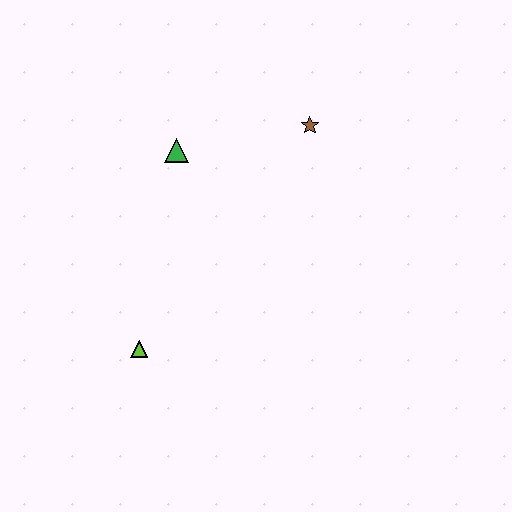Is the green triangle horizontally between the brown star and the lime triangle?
Yes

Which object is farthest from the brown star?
The lime triangle is farthest from the brown star.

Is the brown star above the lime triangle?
Yes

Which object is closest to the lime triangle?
The green triangle is closest to the lime triangle.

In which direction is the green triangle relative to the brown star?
The green triangle is to the left of the brown star.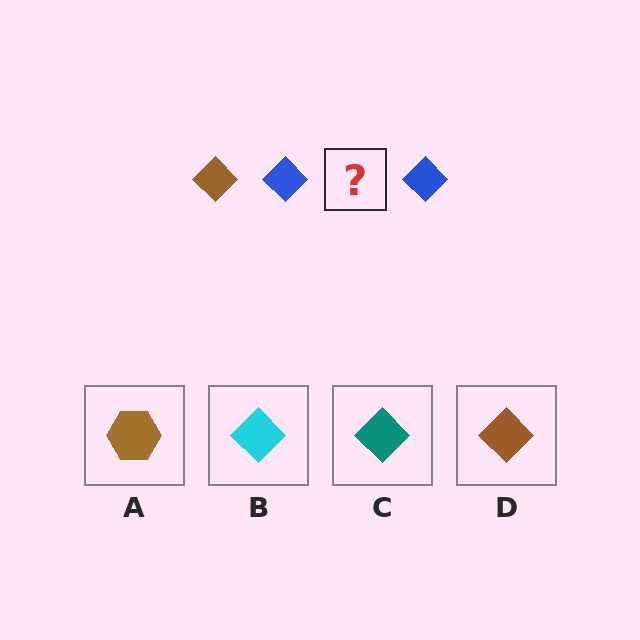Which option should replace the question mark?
Option D.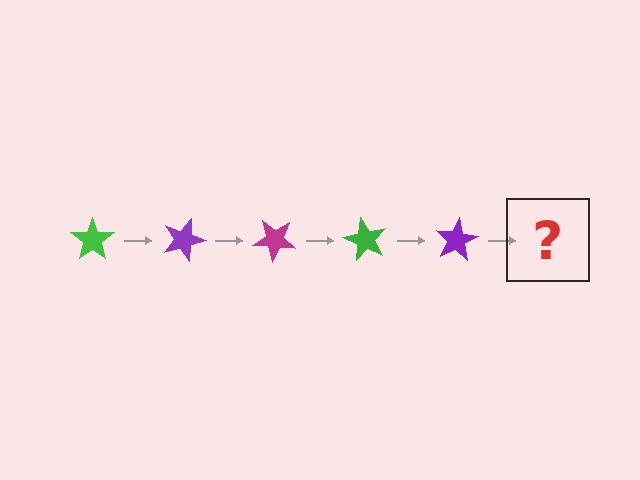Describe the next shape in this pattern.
It should be a magenta star, rotated 100 degrees from the start.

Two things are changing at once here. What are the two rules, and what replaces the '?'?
The two rules are that it rotates 20 degrees each step and the color cycles through green, purple, and magenta. The '?' should be a magenta star, rotated 100 degrees from the start.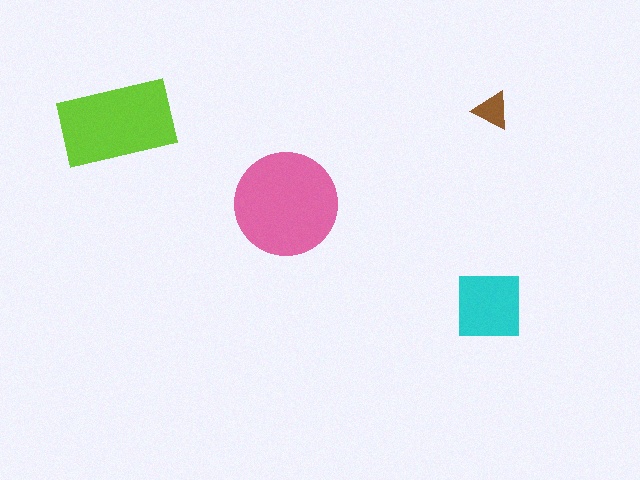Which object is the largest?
The pink circle.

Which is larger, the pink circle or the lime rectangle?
The pink circle.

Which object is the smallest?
The brown triangle.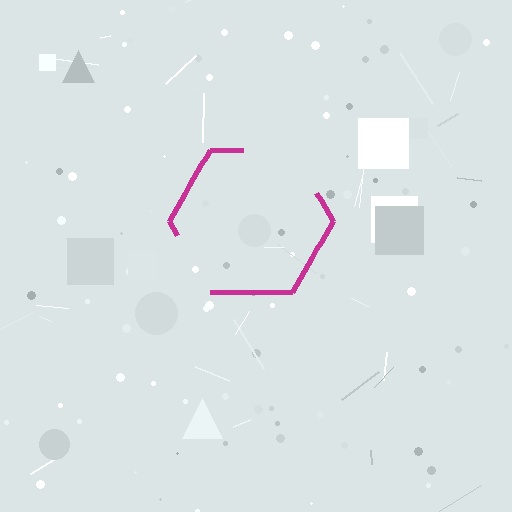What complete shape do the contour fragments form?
The contour fragments form a hexagon.